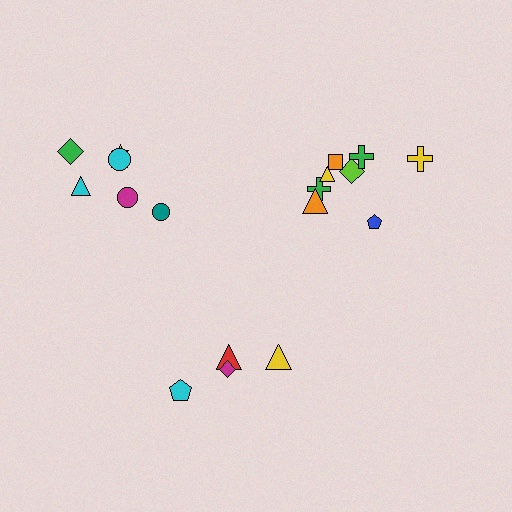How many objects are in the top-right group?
There are 8 objects.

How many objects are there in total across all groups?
There are 18 objects.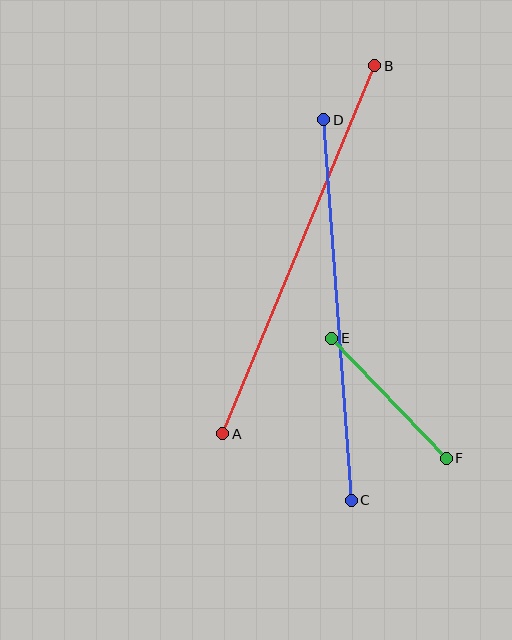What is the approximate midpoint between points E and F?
The midpoint is at approximately (389, 398) pixels.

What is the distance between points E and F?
The distance is approximately 166 pixels.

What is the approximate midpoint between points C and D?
The midpoint is at approximately (338, 310) pixels.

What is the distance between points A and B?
The distance is approximately 398 pixels.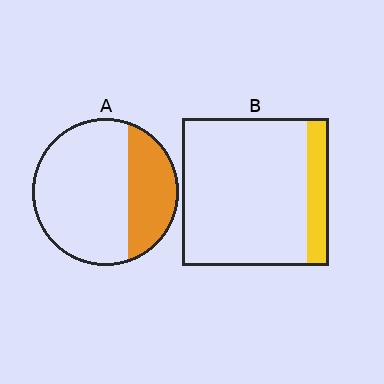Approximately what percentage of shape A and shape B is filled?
A is approximately 30% and B is approximately 15%.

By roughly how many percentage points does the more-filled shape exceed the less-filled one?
By roughly 15 percentage points (A over B).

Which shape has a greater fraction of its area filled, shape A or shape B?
Shape A.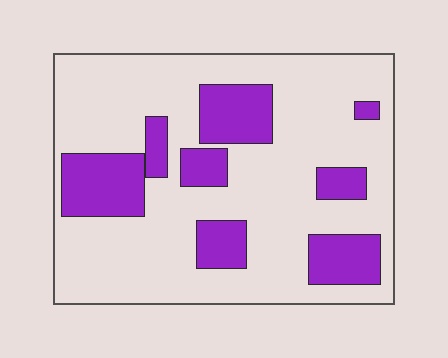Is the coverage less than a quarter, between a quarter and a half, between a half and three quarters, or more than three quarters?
Less than a quarter.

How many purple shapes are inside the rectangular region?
8.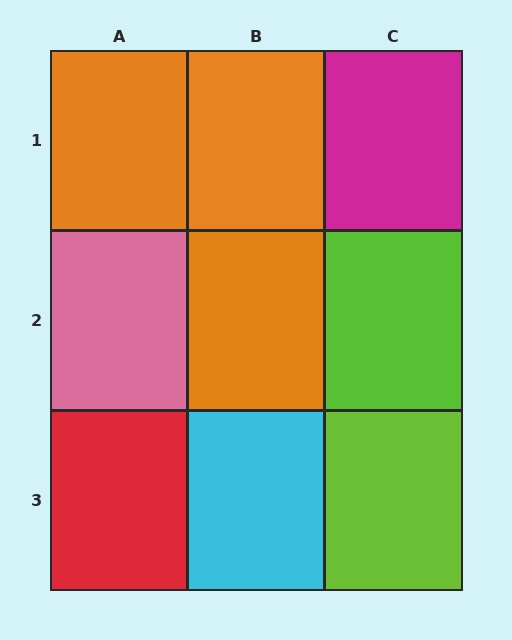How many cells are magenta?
1 cell is magenta.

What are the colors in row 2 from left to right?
Pink, orange, lime.